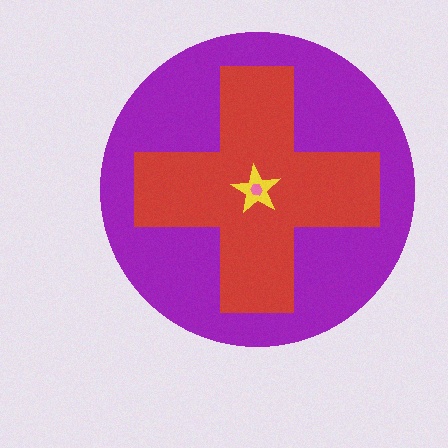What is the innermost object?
The pink hexagon.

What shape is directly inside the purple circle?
The red cross.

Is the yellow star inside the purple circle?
Yes.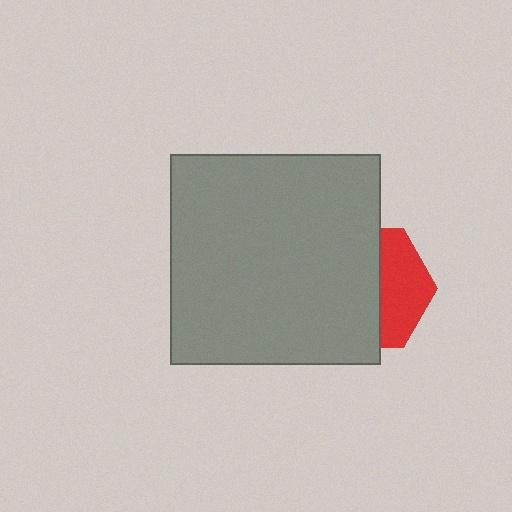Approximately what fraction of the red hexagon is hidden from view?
Roughly 62% of the red hexagon is hidden behind the gray square.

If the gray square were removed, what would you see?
You would see the complete red hexagon.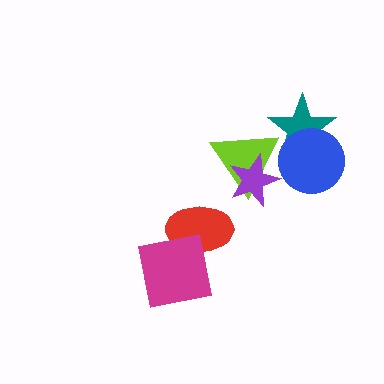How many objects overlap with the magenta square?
1 object overlaps with the magenta square.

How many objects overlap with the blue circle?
1 object overlaps with the blue circle.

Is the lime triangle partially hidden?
Yes, it is partially covered by another shape.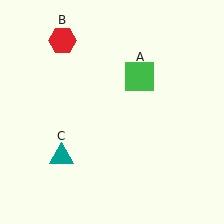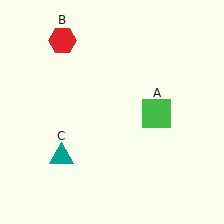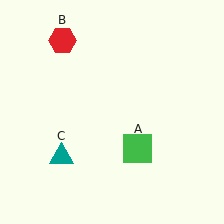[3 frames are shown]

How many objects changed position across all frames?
1 object changed position: green square (object A).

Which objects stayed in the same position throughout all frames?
Red hexagon (object B) and teal triangle (object C) remained stationary.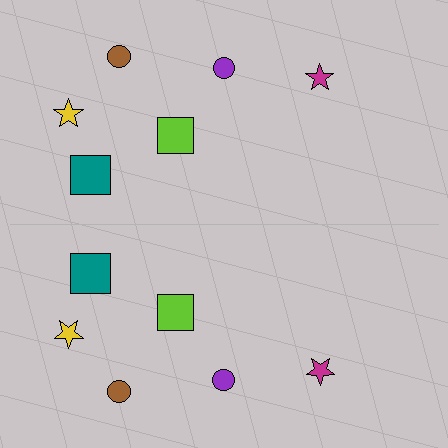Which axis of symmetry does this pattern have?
The pattern has a horizontal axis of symmetry running through the center of the image.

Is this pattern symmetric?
Yes, this pattern has bilateral (reflection) symmetry.